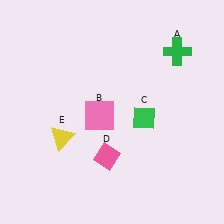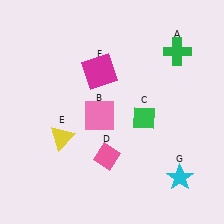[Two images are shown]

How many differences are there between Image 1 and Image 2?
There are 2 differences between the two images.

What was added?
A magenta square (F), a cyan star (G) were added in Image 2.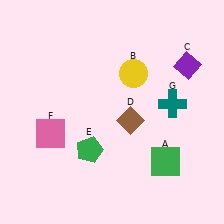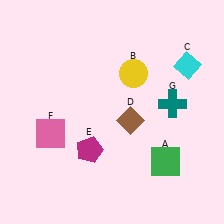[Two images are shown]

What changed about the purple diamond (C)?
In Image 1, C is purple. In Image 2, it changed to cyan.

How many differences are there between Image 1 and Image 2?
There are 2 differences between the two images.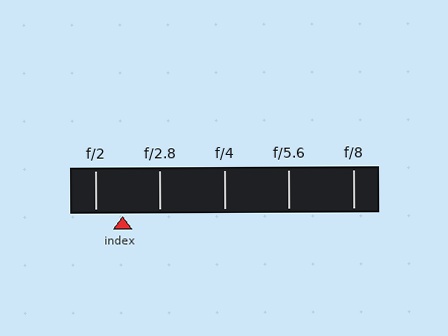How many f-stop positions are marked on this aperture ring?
There are 5 f-stop positions marked.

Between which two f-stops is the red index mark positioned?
The index mark is between f/2 and f/2.8.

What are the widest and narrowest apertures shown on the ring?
The widest aperture shown is f/2 and the narrowest is f/8.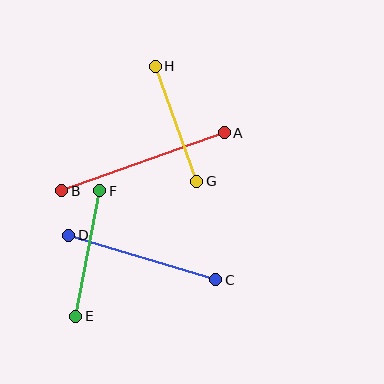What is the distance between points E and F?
The distance is approximately 128 pixels.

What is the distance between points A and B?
The distance is approximately 173 pixels.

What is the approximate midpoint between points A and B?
The midpoint is at approximately (143, 162) pixels.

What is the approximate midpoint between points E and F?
The midpoint is at approximately (88, 253) pixels.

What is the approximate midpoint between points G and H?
The midpoint is at approximately (176, 124) pixels.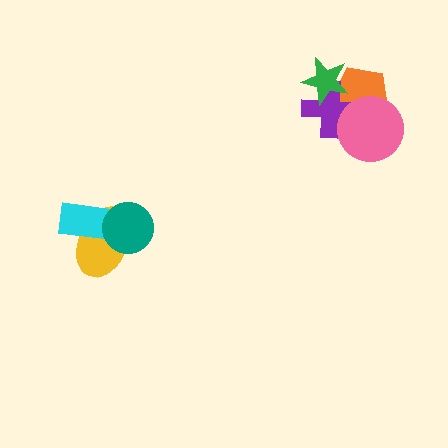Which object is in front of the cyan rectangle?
The teal circle is in front of the cyan rectangle.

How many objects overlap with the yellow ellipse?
2 objects overlap with the yellow ellipse.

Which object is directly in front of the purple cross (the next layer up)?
The pink circle is directly in front of the purple cross.